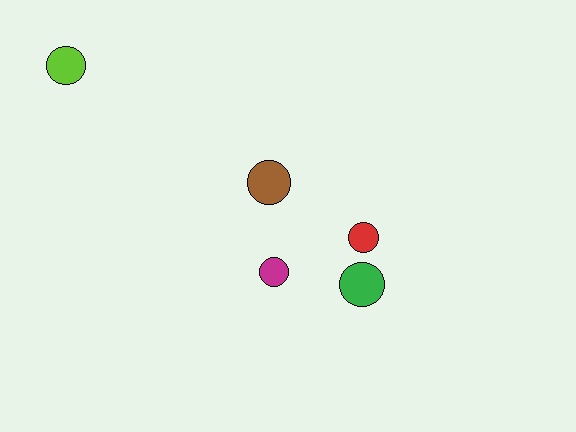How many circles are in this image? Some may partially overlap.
There are 5 circles.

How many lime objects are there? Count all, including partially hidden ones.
There is 1 lime object.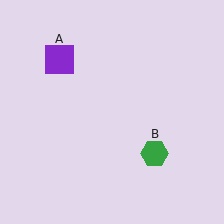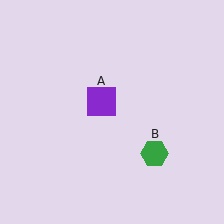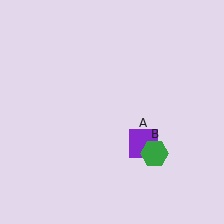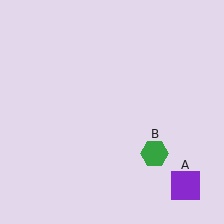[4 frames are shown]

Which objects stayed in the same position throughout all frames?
Green hexagon (object B) remained stationary.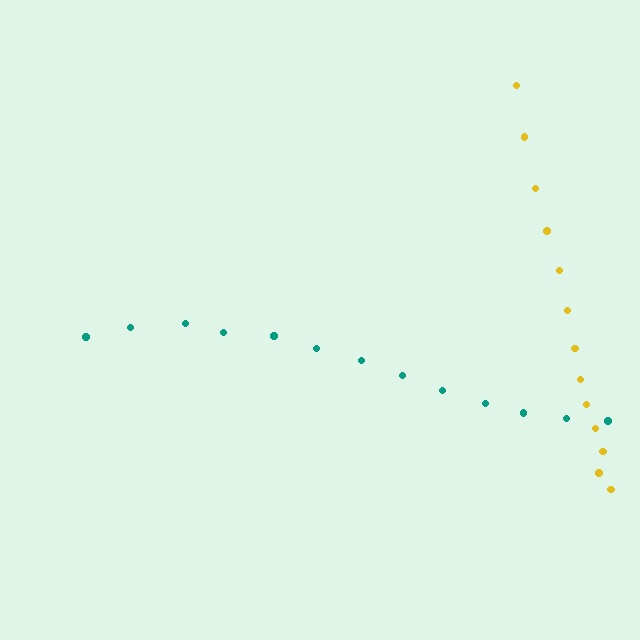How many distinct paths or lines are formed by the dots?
There are 2 distinct paths.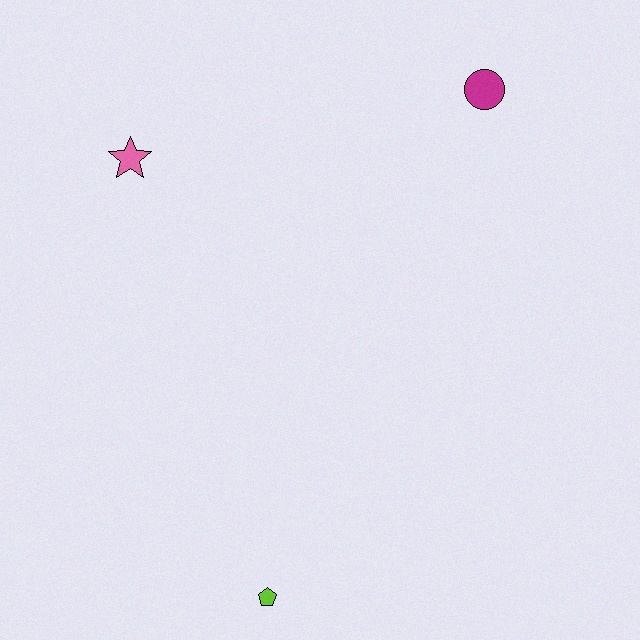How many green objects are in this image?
There are no green objects.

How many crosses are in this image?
There are no crosses.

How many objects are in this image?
There are 3 objects.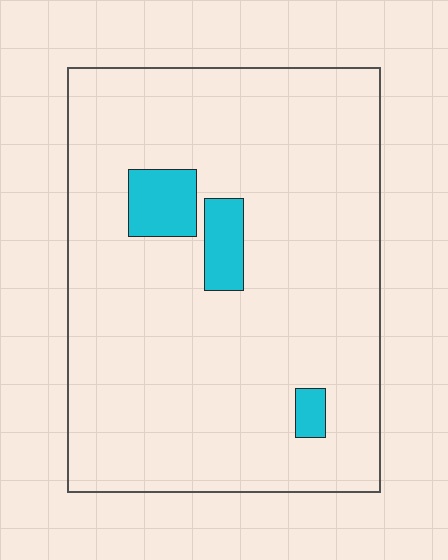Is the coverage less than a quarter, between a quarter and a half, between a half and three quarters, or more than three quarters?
Less than a quarter.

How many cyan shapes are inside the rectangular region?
3.